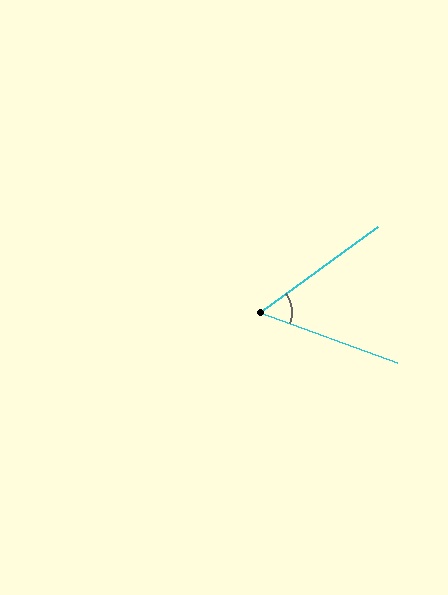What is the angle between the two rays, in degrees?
Approximately 56 degrees.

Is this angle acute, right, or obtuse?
It is acute.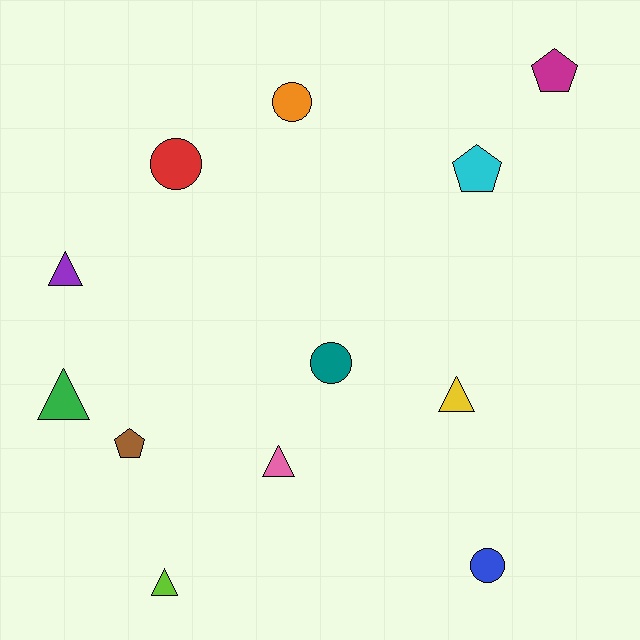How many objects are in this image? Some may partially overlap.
There are 12 objects.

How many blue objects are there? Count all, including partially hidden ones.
There is 1 blue object.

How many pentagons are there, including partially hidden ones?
There are 3 pentagons.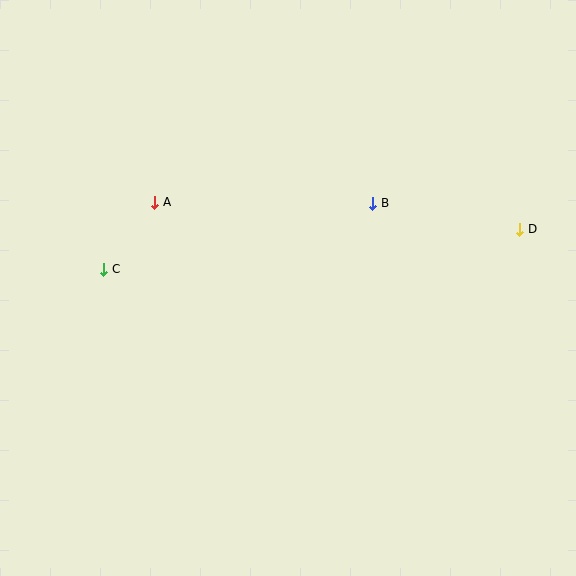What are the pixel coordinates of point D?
Point D is at (520, 229).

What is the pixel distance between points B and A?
The distance between B and A is 218 pixels.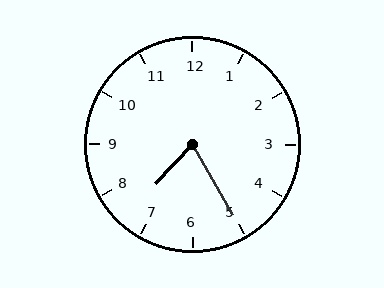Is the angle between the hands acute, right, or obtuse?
It is acute.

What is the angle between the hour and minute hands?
Approximately 72 degrees.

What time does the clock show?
7:25.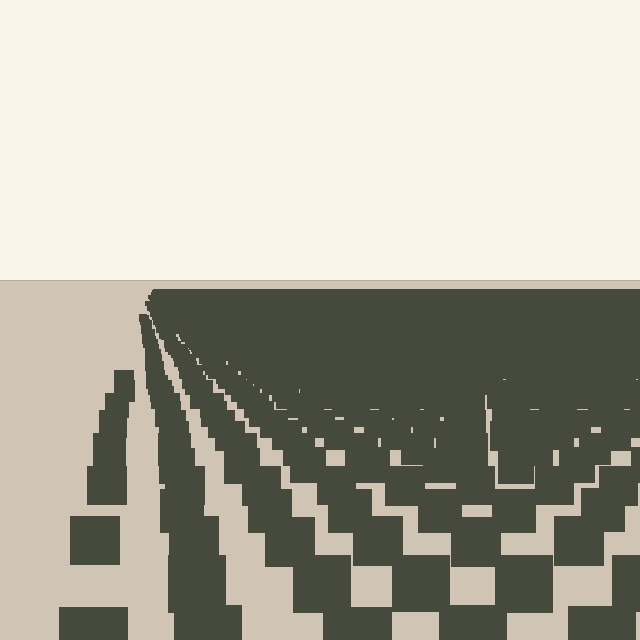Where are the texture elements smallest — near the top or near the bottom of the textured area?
Near the top.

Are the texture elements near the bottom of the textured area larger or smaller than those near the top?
Larger. Near the bottom, elements are closer to the viewer and appear at a bigger on-screen size.